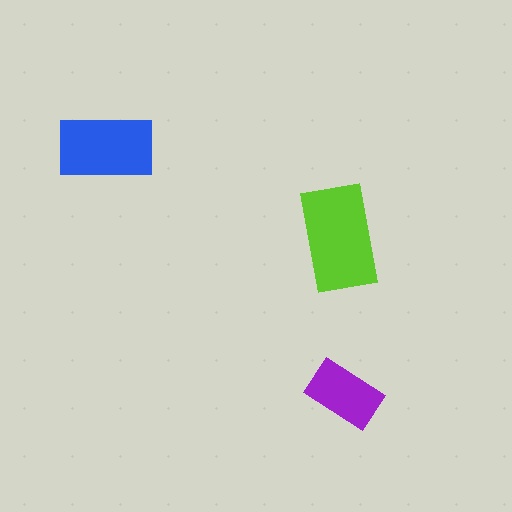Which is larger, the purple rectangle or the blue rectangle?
The blue one.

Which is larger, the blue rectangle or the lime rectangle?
The lime one.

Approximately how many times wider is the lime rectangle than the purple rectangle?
About 1.5 times wider.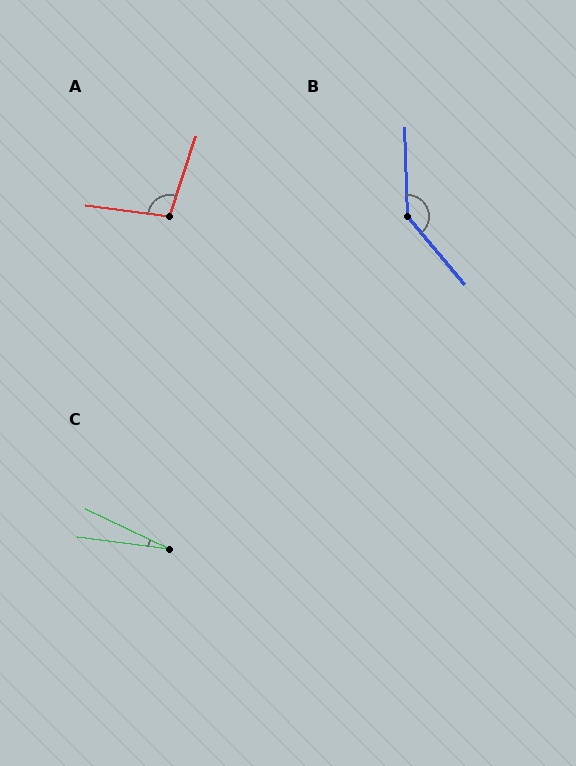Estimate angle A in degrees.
Approximately 101 degrees.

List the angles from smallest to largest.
C (18°), A (101°), B (141°).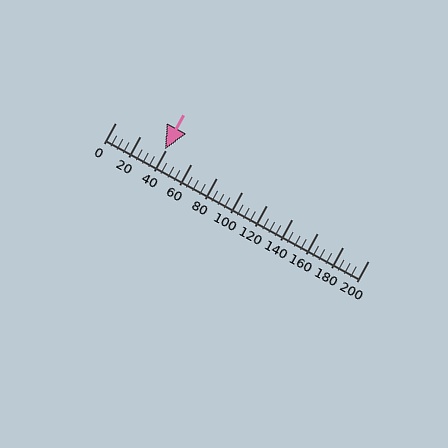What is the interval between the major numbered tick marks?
The major tick marks are spaced 20 units apart.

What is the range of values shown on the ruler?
The ruler shows values from 0 to 200.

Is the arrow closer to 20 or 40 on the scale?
The arrow is closer to 40.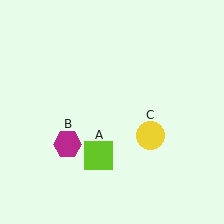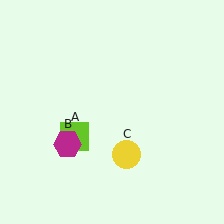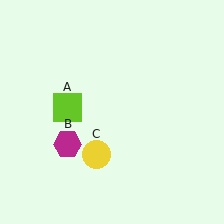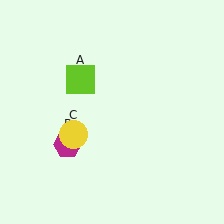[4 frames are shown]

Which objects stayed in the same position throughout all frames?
Magenta hexagon (object B) remained stationary.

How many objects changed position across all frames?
2 objects changed position: lime square (object A), yellow circle (object C).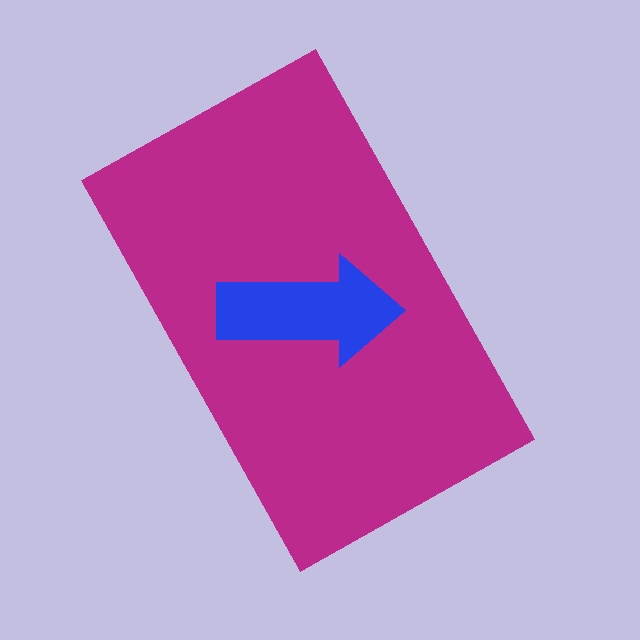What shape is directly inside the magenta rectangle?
The blue arrow.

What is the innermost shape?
The blue arrow.